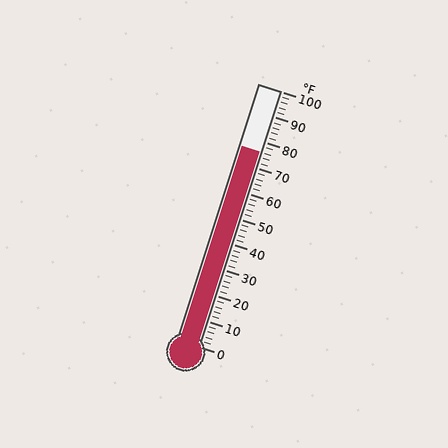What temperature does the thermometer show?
The thermometer shows approximately 76°F.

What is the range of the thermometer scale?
The thermometer scale ranges from 0°F to 100°F.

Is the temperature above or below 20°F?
The temperature is above 20°F.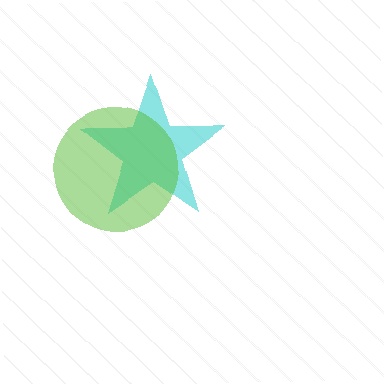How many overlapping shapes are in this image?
There are 2 overlapping shapes in the image.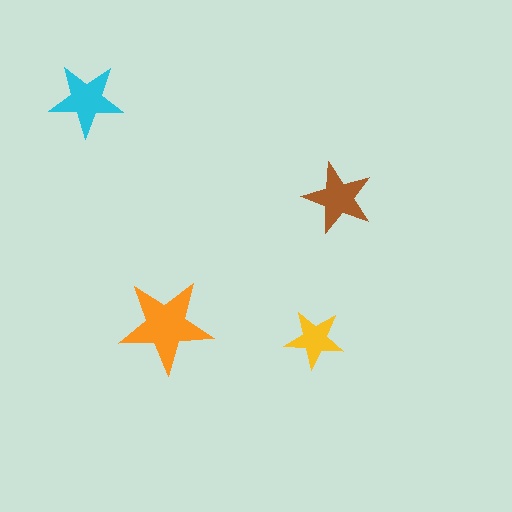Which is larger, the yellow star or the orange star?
The orange one.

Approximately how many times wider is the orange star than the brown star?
About 1.5 times wider.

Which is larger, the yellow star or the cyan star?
The cyan one.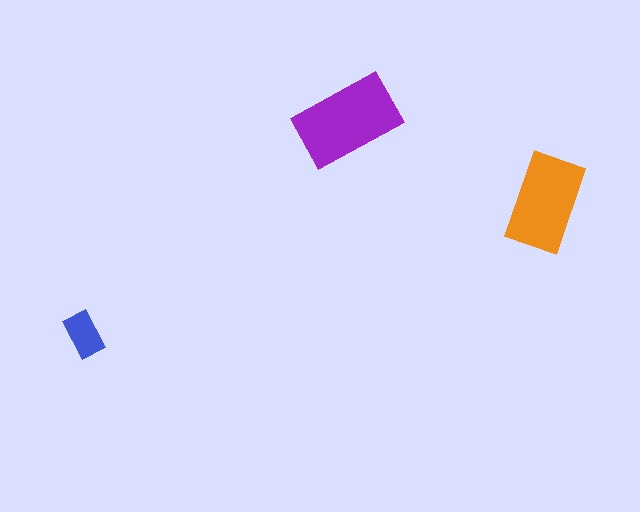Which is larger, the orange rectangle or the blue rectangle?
The orange one.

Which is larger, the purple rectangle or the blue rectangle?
The purple one.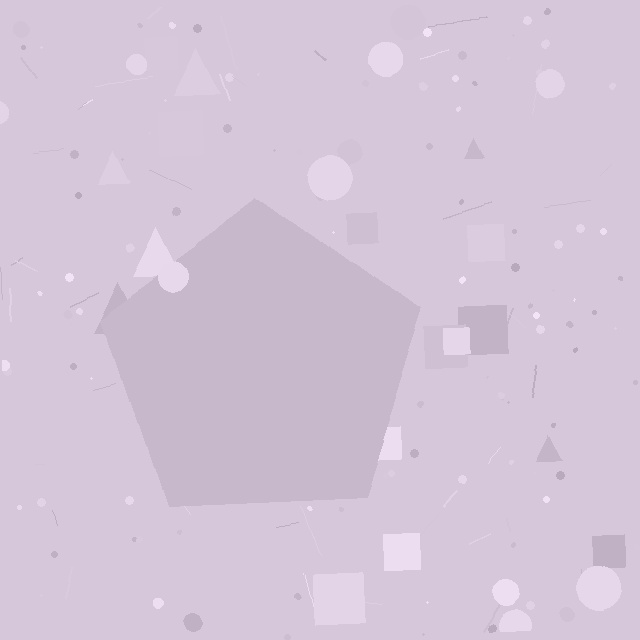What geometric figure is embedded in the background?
A pentagon is embedded in the background.